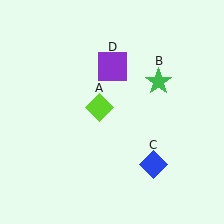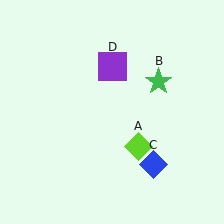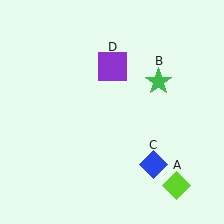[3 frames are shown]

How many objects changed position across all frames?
1 object changed position: lime diamond (object A).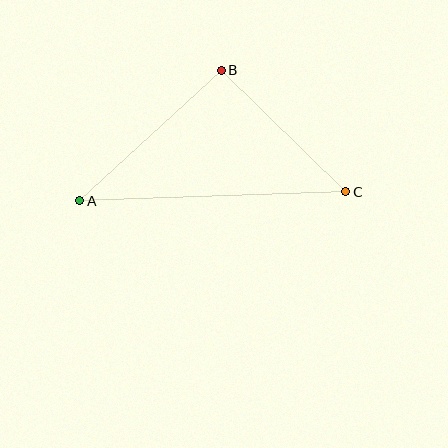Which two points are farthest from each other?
Points A and C are farthest from each other.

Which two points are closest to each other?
Points B and C are closest to each other.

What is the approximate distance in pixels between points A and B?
The distance between A and B is approximately 192 pixels.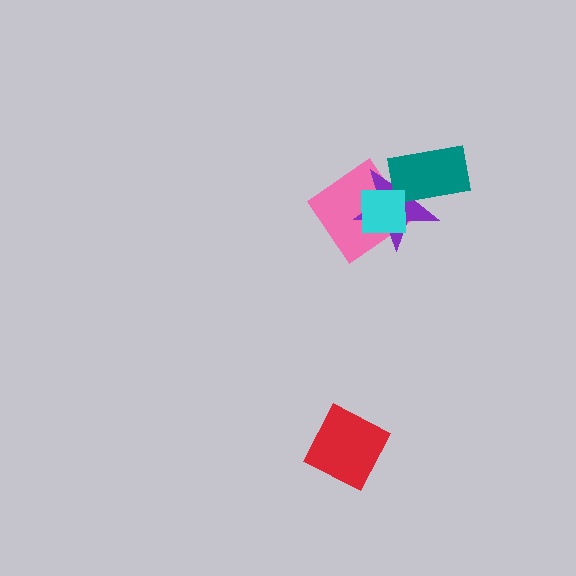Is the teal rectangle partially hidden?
Yes, it is partially covered by another shape.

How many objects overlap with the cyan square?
3 objects overlap with the cyan square.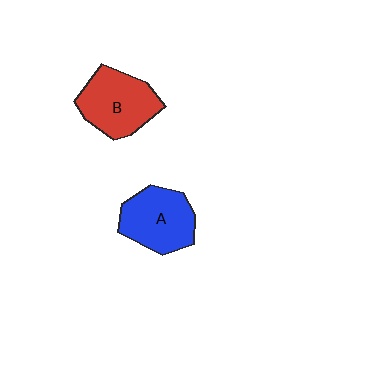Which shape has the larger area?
Shape B (red).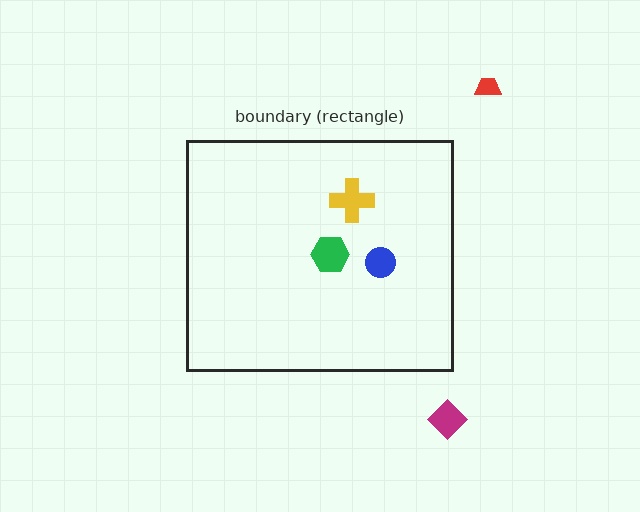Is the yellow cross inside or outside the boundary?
Inside.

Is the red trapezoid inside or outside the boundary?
Outside.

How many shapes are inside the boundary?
3 inside, 2 outside.